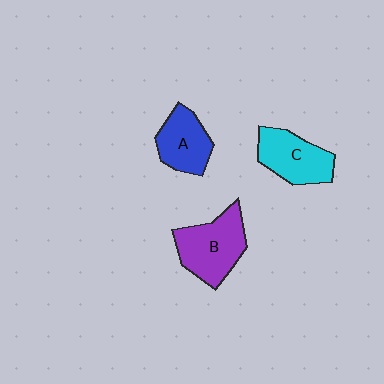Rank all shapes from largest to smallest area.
From largest to smallest: B (purple), C (cyan), A (blue).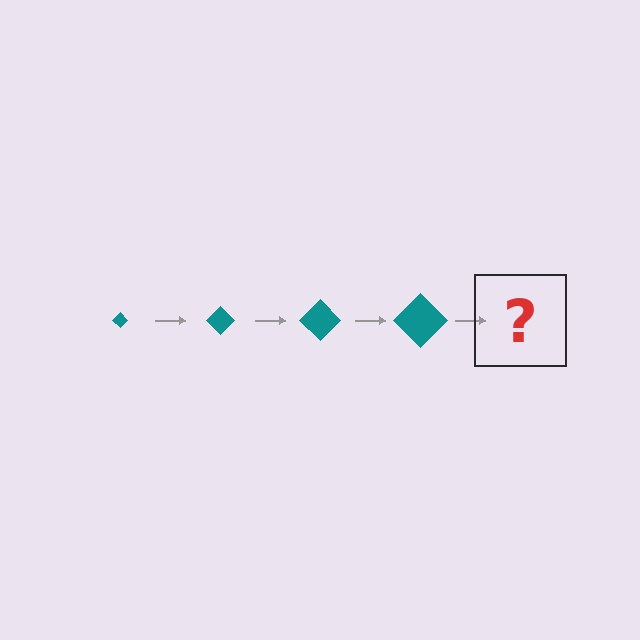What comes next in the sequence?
The next element should be a teal diamond, larger than the previous one.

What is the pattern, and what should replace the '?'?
The pattern is that the diamond gets progressively larger each step. The '?' should be a teal diamond, larger than the previous one.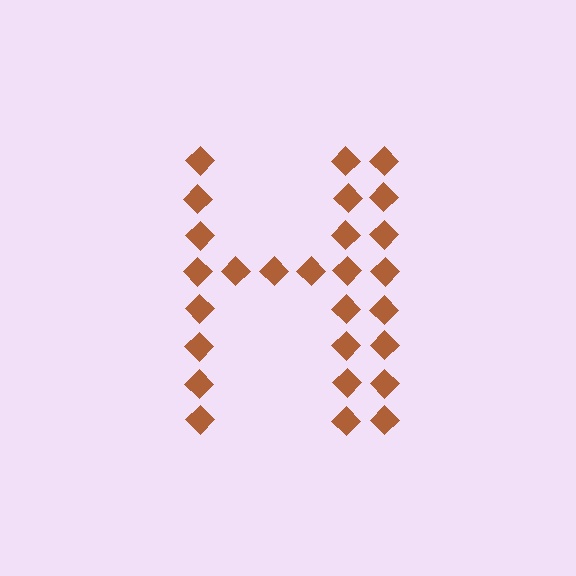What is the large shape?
The large shape is the letter H.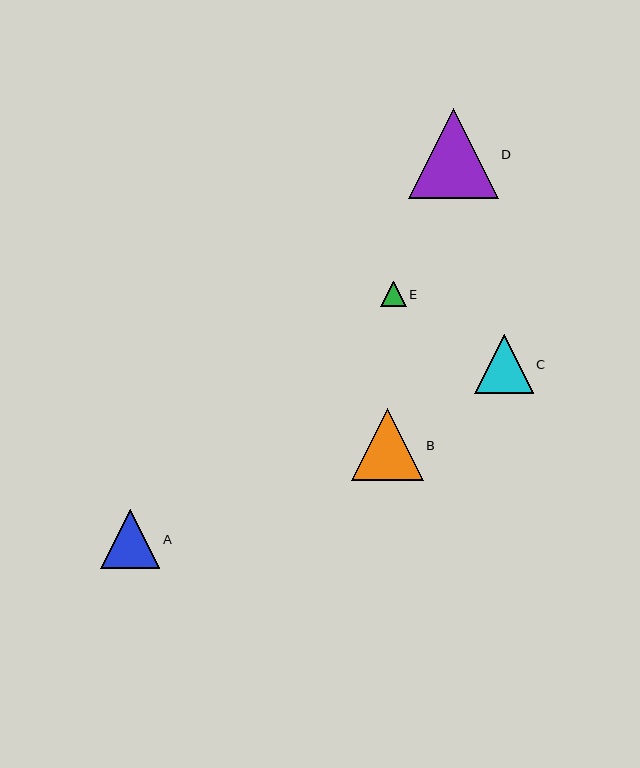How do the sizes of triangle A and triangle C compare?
Triangle A and triangle C are approximately the same size.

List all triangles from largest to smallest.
From largest to smallest: D, B, A, C, E.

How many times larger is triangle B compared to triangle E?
Triangle B is approximately 2.8 times the size of triangle E.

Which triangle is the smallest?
Triangle E is the smallest with a size of approximately 25 pixels.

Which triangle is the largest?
Triangle D is the largest with a size of approximately 90 pixels.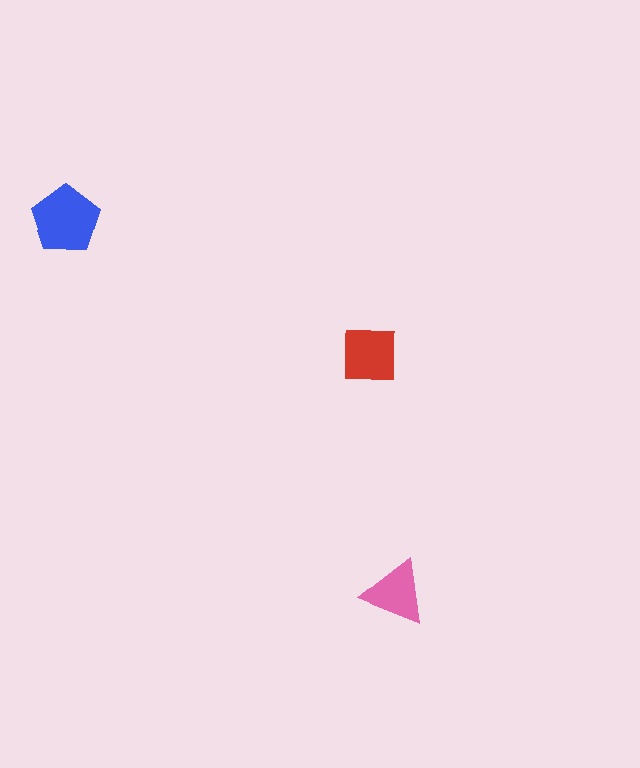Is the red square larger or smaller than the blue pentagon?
Smaller.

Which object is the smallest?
The pink triangle.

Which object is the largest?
The blue pentagon.